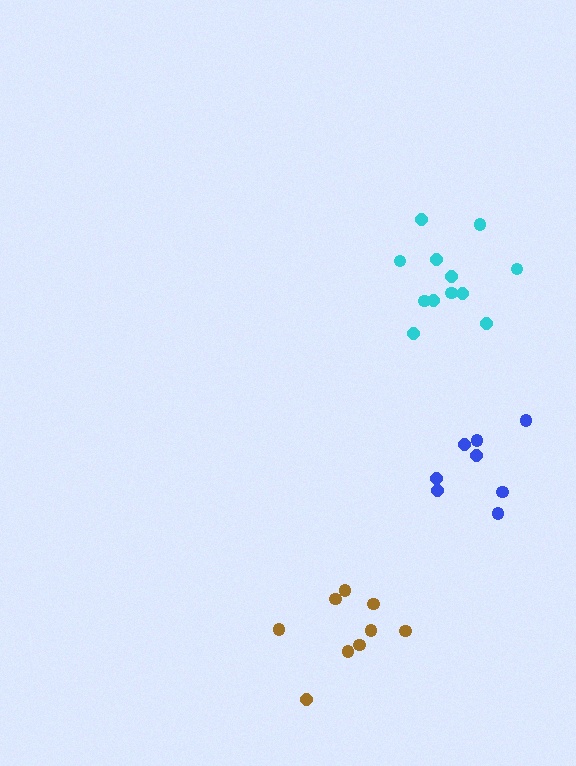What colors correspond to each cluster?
The clusters are colored: blue, brown, cyan.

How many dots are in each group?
Group 1: 8 dots, Group 2: 9 dots, Group 3: 12 dots (29 total).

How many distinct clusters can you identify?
There are 3 distinct clusters.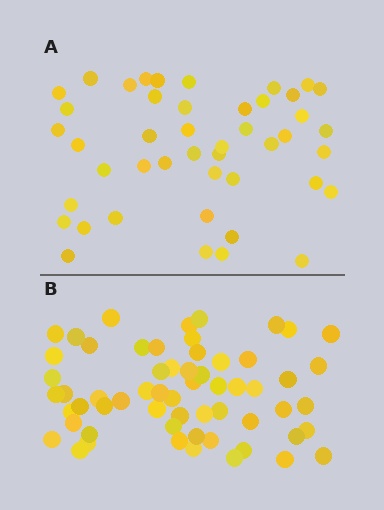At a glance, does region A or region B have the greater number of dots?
Region B (the bottom region) has more dots.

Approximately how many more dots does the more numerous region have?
Region B has approximately 15 more dots than region A.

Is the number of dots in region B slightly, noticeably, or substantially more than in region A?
Region B has noticeably more, but not dramatically so. The ratio is roughly 1.3 to 1.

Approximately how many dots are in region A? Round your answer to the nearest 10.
About 40 dots. (The exact count is 45, which rounds to 40.)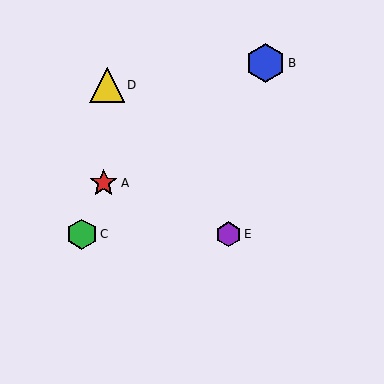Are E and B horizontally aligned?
No, E is at y≈234 and B is at y≈63.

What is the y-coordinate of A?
Object A is at y≈183.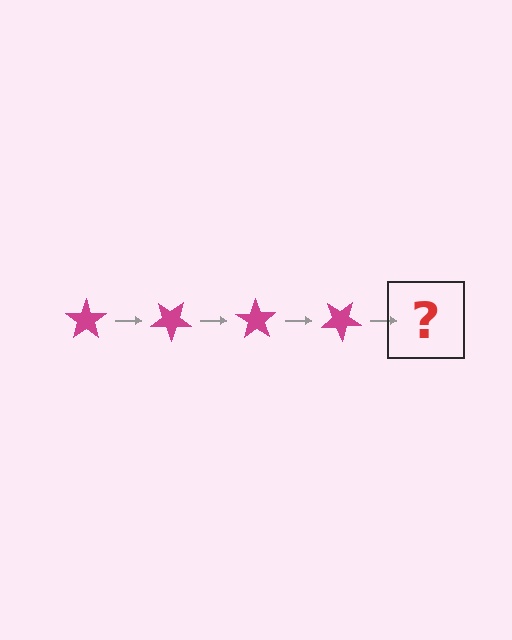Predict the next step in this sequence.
The next step is a magenta star rotated 140 degrees.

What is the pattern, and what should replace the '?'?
The pattern is that the star rotates 35 degrees each step. The '?' should be a magenta star rotated 140 degrees.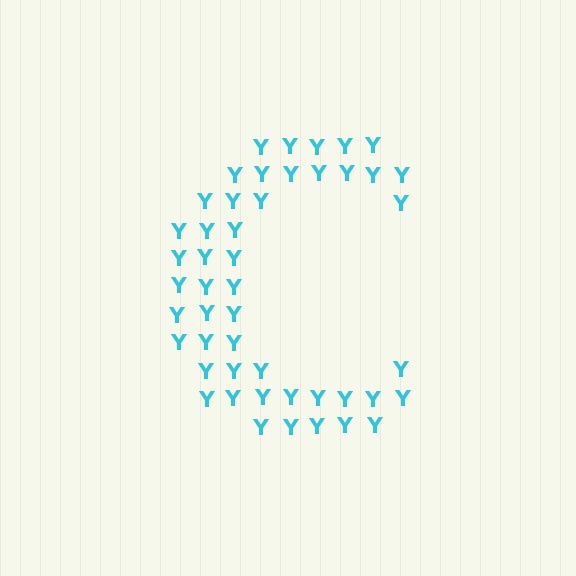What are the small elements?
The small elements are letter Y's.